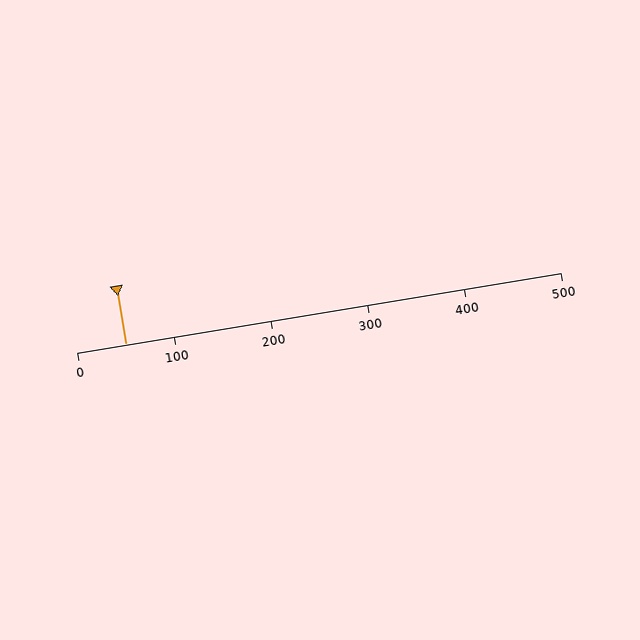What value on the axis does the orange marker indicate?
The marker indicates approximately 50.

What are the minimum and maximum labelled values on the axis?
The axis runs from 0 to 500.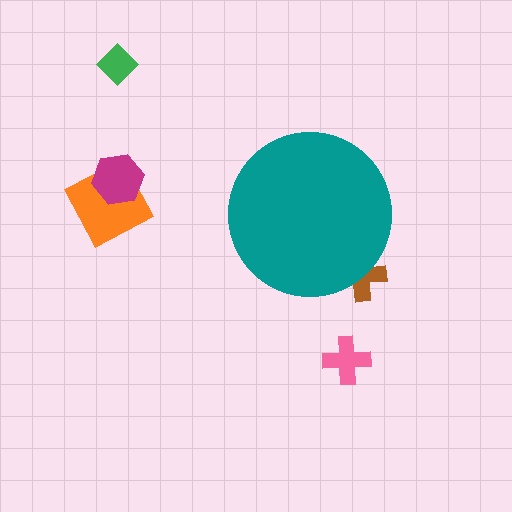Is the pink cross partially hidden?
No, the pink cross is fully visible.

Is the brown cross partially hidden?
Yes, the brown cross is partially hidden behind the teal circle.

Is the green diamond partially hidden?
No, the green diamond is fully visible.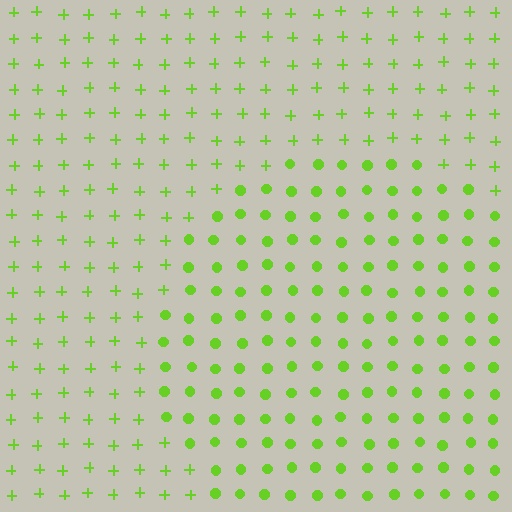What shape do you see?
I see a circle.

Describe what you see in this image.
The image is filled with small lime elements arranged in a uniform grid. A circle-shaped region contains circles, while the surrounding area contains plus signs. The boundary is defined purely by the change in element shape.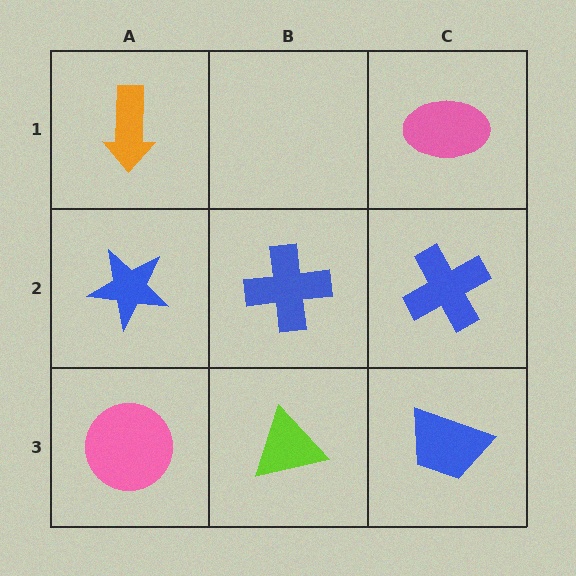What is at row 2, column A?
A blue star.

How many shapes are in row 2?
3 shapes.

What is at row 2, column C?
A blue cross.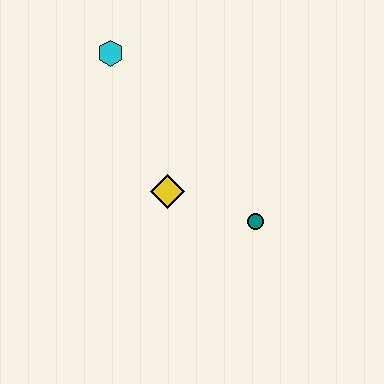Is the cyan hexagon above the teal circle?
Yes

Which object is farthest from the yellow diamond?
The cyan hexagon is farthest from the yellow diamond.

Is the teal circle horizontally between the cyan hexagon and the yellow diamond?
No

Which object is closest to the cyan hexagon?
The yellow diamond is closest to the cyan hexagon.